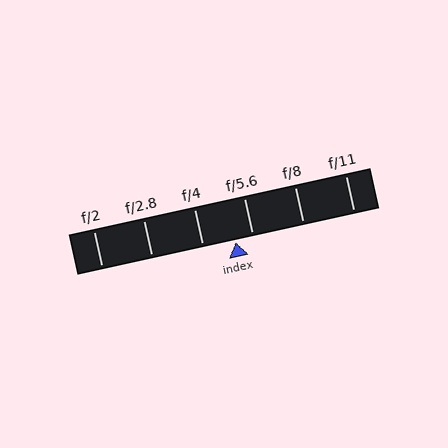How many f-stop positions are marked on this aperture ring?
There are 6 f-stop positions marked.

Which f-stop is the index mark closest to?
The index mark is closest to f/5.6.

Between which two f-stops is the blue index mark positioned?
The index mark is between f/4 and f/5.6.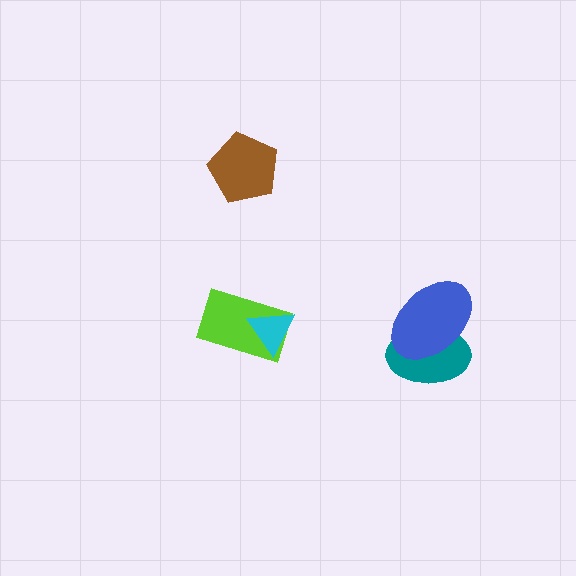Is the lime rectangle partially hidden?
Yes, it is partially covered by another shape.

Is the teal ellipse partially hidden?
Yes, it is partially covered by another shape.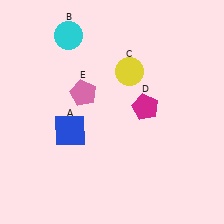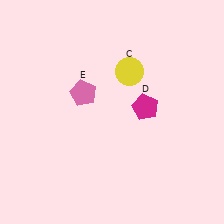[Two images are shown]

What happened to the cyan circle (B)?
The cyan circle (B) was removed in Image 2. It was in the top-left area of Image 1.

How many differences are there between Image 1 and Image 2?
There are 2 differences between the two images.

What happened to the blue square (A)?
The blue square (A) was removed in Image 2. It was in the bottom-left area of Image 1.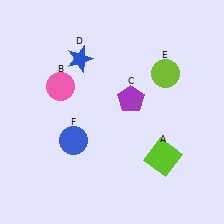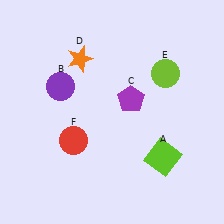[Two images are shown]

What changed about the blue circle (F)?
In Image 1, F is blue. In Image 2, it changed to red.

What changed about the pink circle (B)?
In Image 1, B is pink. In Image 2, it changed to purple.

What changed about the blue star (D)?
In Image 1, D is blue. In Image 2, it changed to orange.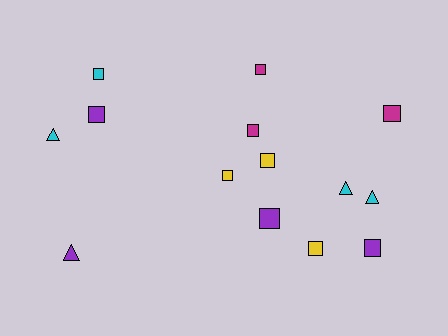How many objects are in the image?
There are 14 objects.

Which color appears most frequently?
Cyan, with 4 objects.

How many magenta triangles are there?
There are no magenta triangles.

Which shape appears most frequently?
Square, with 10 objects.